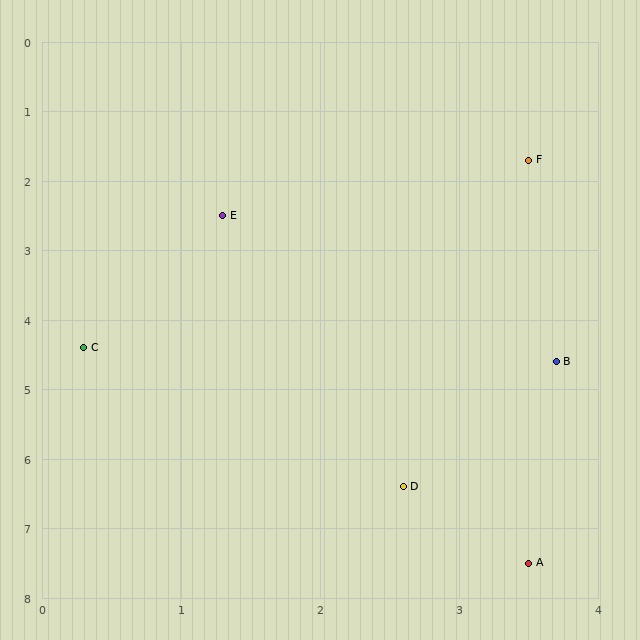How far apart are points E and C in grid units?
Points E and C are about 2.1 grid units apart.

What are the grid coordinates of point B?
Point B is at approximately (3.7, 4.6).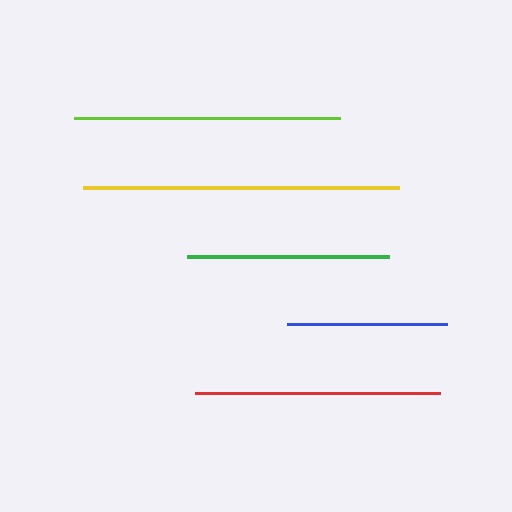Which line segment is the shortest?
The blue line is the shortest at approximately 161 pixels.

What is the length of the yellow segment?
The yellow segment is approximately 316 pixels long.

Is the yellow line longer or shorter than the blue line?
The yellow line is longer than the blue line.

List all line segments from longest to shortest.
From longest to shortest: yellow, lime, red, green, blue.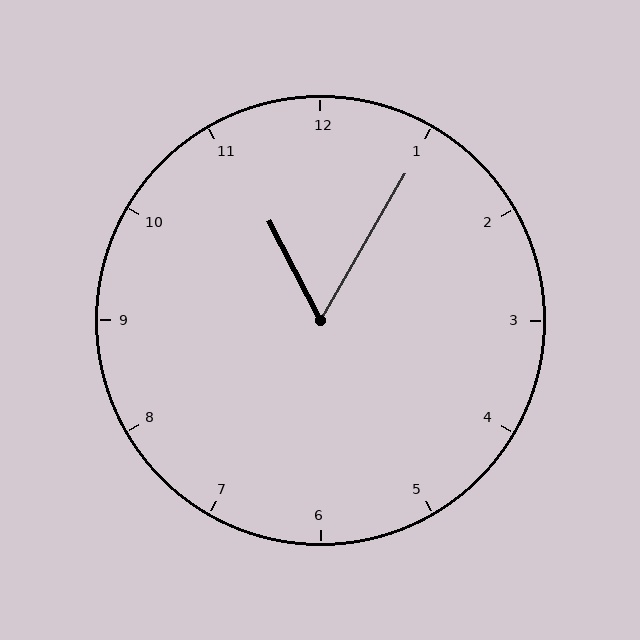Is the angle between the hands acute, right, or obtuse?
It is acute.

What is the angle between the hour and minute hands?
Approximately 58 degrees.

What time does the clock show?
11:05.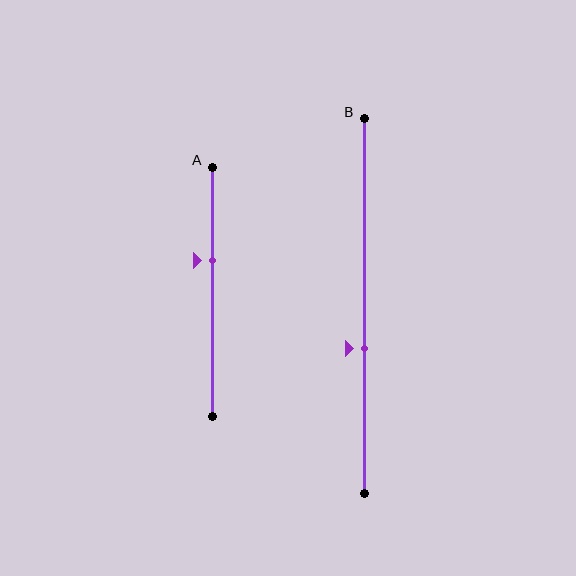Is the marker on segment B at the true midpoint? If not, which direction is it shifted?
No, the marker on segment B is shifted downward by about 11% of the segment length.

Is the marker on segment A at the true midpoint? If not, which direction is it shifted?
No, the marker on segment A is shifted upward by about 12% of the segment length.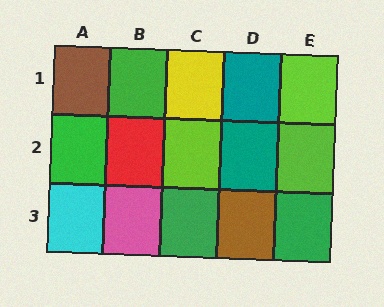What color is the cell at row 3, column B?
Pink.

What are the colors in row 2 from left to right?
Green, red, lime, teal, lime.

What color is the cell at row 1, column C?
Yellow.